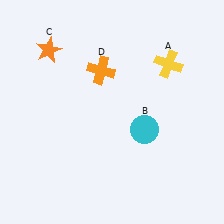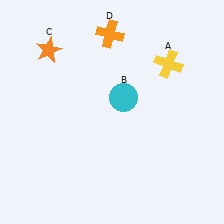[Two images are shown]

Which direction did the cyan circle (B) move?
The cyan circle (B) moved up.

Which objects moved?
The objects that moved are: the cyan circle (B), the orange cross (D).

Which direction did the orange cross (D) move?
The orange cross (D) moved up.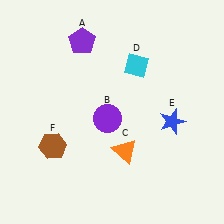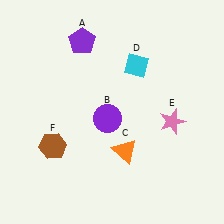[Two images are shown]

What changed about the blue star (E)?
In Image 1, E is blue. In Image 2, it changed to pink.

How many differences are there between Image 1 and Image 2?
There is 1 difference between the two images.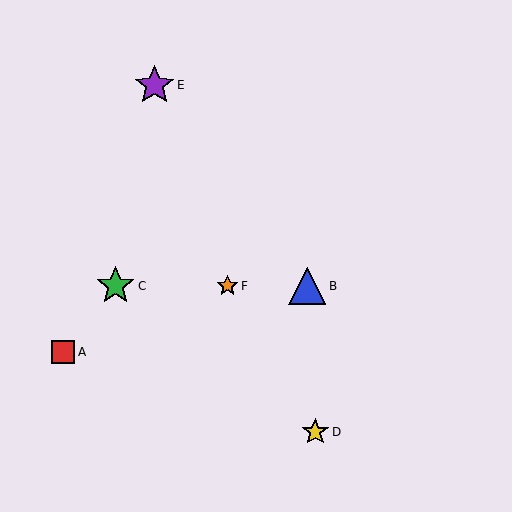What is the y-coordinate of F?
Object F is at y≈286.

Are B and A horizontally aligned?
No, B is at y≈286 and A is at y≈352.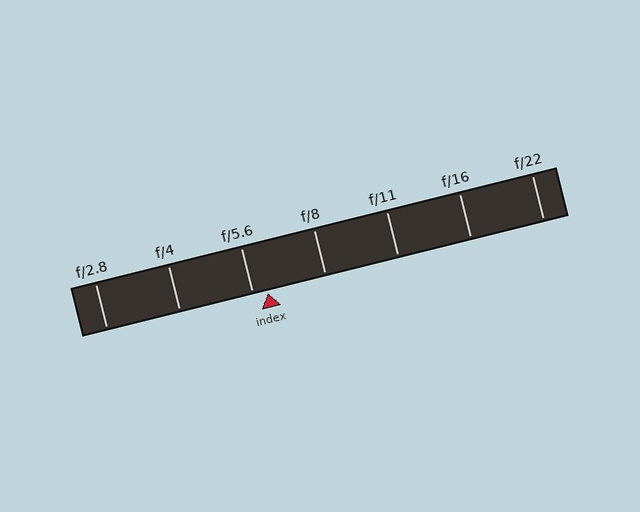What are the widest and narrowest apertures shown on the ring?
The widest aperture shown is f/2.8 and the narrowest is f/22.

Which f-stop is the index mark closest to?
The index mark is closest to f/5.6.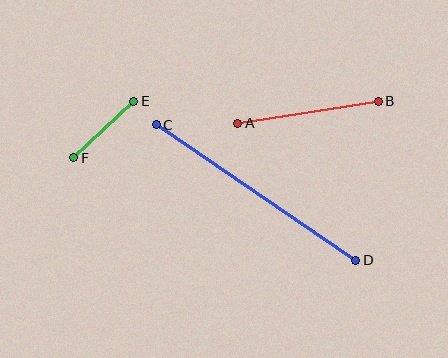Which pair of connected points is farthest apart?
Points C and D are farthest apart.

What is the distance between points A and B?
The distance is approximately 143 pixels.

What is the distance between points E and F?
The distance is approximately 82 pixels.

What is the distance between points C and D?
The distance is approximately 241 pixels.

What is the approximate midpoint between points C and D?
The midpoint is at approximately (256, 193) pixels.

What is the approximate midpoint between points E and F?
The midpoint is at approximately (104, 130) pixels.